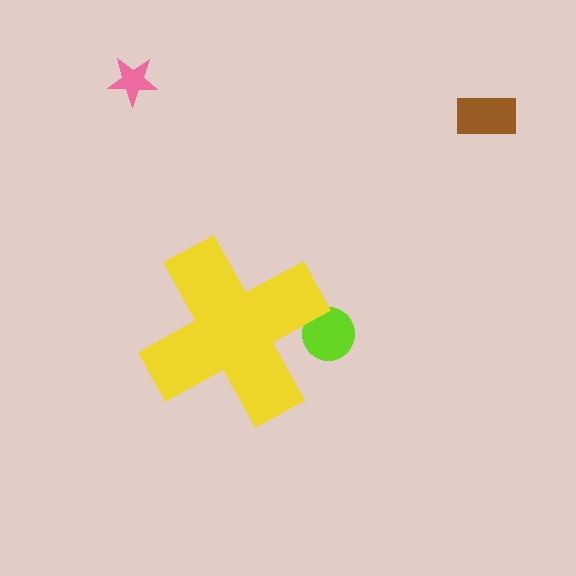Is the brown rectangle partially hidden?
No, the brown rectangle is fully visible.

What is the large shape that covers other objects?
A yellow cross.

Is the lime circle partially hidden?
Yes, the lime circle is partially hidden behind the yellow cross.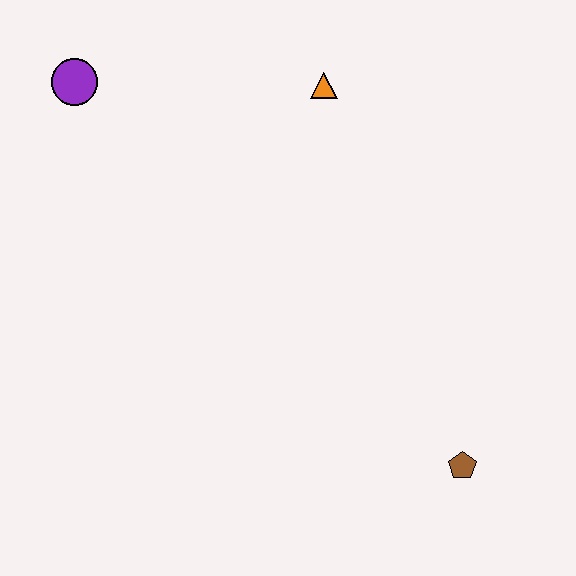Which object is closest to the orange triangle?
The purple circle is closest to the orange triangle.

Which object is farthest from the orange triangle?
The brown pentagon is farthest from the orange triangle.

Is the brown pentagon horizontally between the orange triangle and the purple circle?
No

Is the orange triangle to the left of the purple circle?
No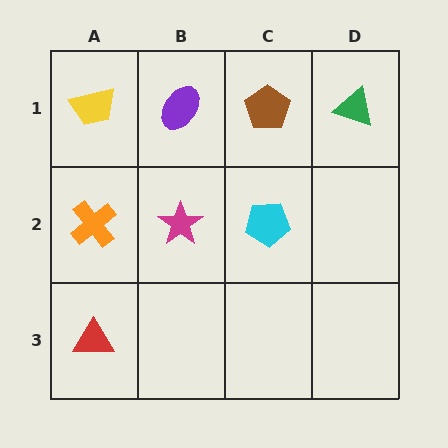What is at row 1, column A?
A yellow trapezoid.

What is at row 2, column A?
An orange cross.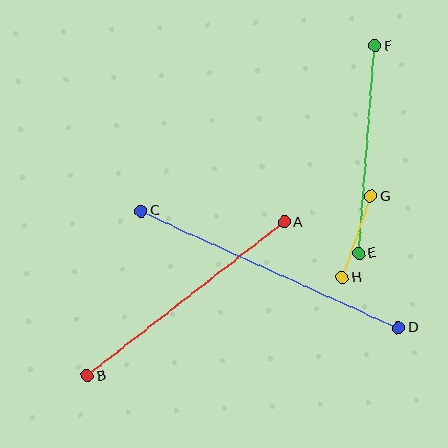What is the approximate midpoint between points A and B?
The midpoint is at approximately (186, 299) pixels.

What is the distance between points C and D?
The distance is approximately 282 pixels.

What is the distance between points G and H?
The distance is approximately 86 pixels.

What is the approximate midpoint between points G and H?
The midpoint is at approximately (357, 237) pixels.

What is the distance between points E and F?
The distance is approximately 208 pixels.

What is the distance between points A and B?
The distance is approximately 250 pixels.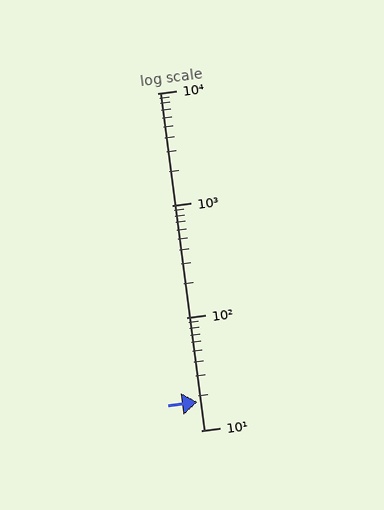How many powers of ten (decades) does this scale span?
The scale spans 3 decades, from 10 to 10000.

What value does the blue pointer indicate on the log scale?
The pointer indicates approximately 18.